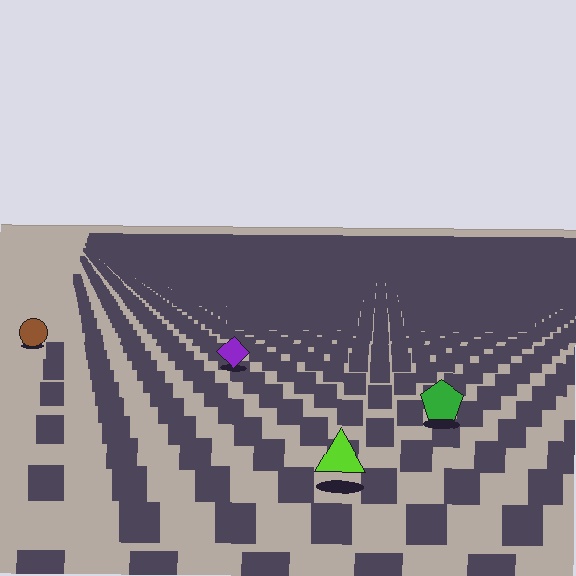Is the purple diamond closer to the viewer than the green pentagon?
No. The green pentagon is closer — you can tell from the texture gradient: the ground texture is coarser near it.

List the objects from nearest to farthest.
From nearest to farthest: the lime triangle, the green pentagon, the purple diamond, the brown circle.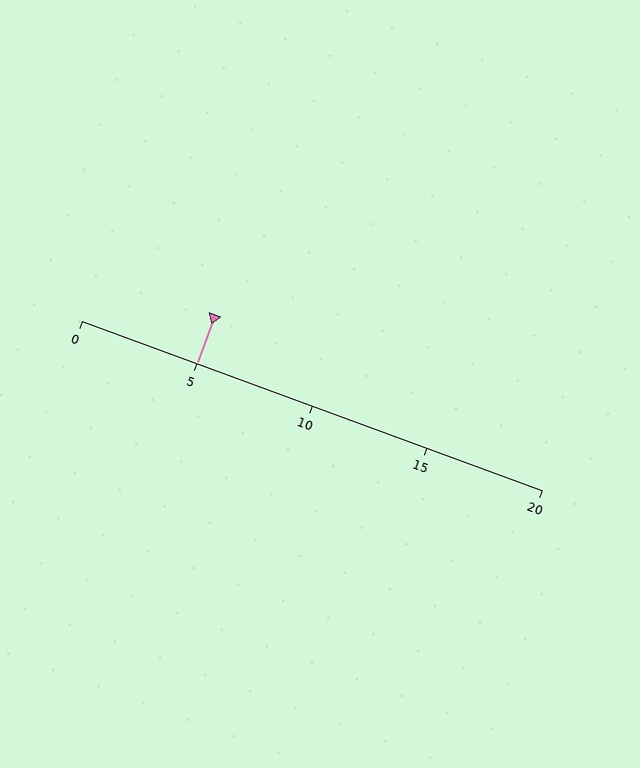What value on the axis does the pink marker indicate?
The marker indicates approximately 5.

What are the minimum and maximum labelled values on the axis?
The axis runs from 0 to 20.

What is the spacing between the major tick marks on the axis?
The major ticks are spaced 5 apart.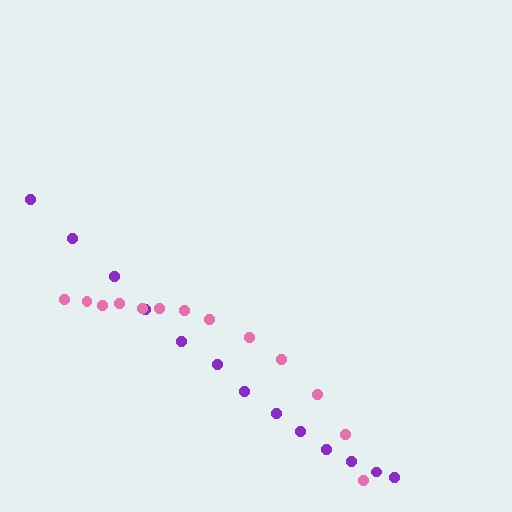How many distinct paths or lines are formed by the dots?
There are 2 distinct paths.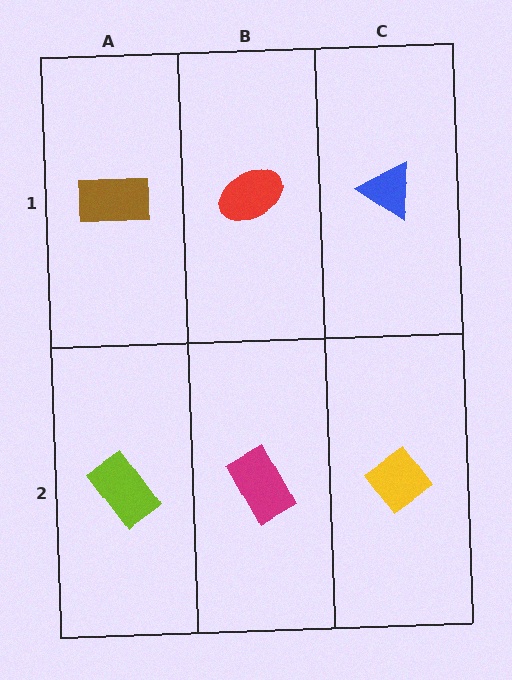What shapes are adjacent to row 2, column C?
A blue triangle (row 1, column C), a magenta rectangle (row 2, column B).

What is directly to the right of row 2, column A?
A magenta rectangle.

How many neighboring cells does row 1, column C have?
2.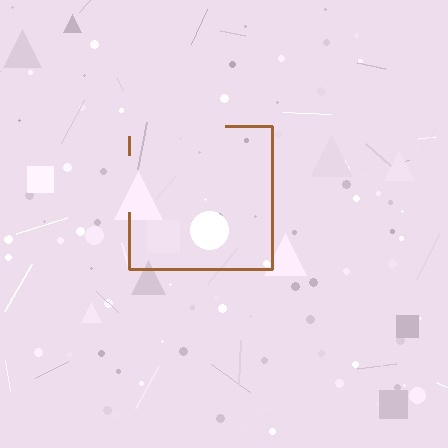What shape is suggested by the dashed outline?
The dashed outline suggests a square.